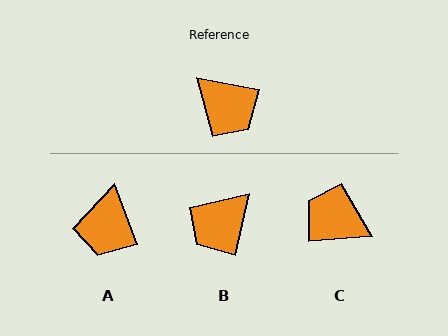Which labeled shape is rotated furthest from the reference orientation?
C, about 165 degrees away.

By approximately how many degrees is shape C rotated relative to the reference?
Approximately 165 degrees clockwise.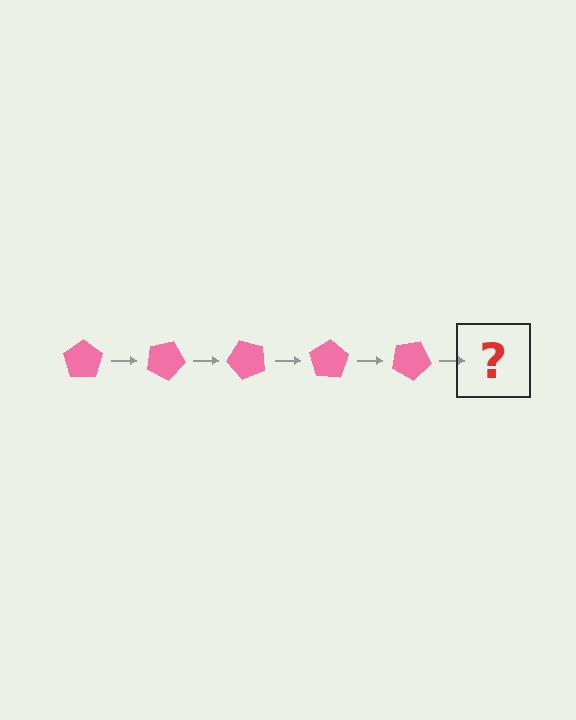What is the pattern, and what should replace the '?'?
The pattern is that the pentagon rotates 25 degrees each step. The '?' should be a pink pentagon rotated 125 degrees.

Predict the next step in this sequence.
The next step is a pink pentagon rotated 125 degrees.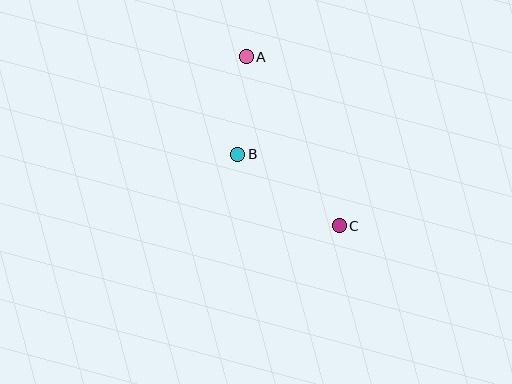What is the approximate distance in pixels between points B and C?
The distance between B and C is approximately 124 pixels.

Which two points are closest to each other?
Points A and B are closest to each other.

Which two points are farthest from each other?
Points A and C are farthest from each other.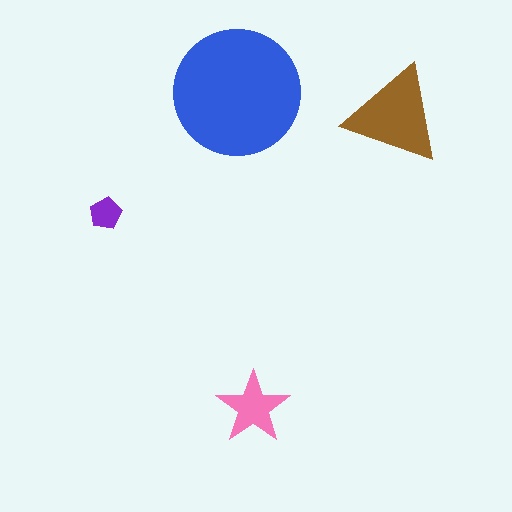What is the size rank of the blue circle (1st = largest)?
1st.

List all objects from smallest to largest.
The purple pentagon, the pink star, the brown triangle, the blue circle.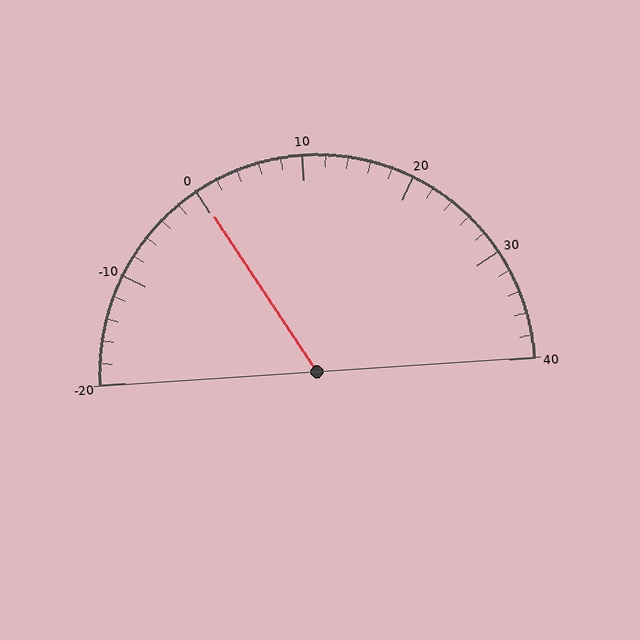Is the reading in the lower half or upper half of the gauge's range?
The reading is in the lower half of the range (-20 to 40).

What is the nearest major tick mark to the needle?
The nearest major tick mark is 0.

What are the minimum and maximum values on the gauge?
The gauge ranges from -20 to 40.